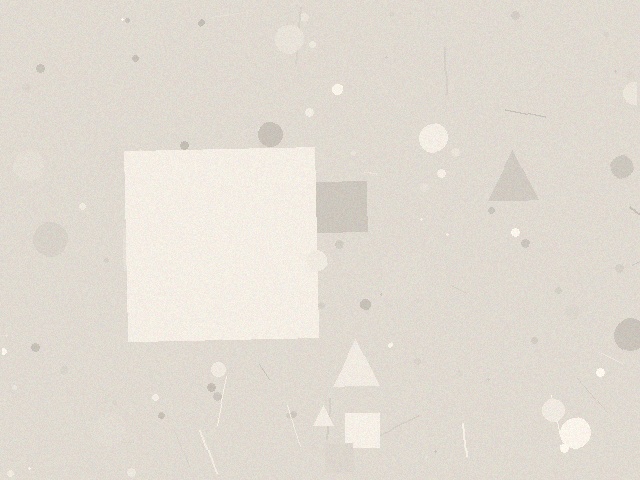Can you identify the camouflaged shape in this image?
The camouflaged shape is a square.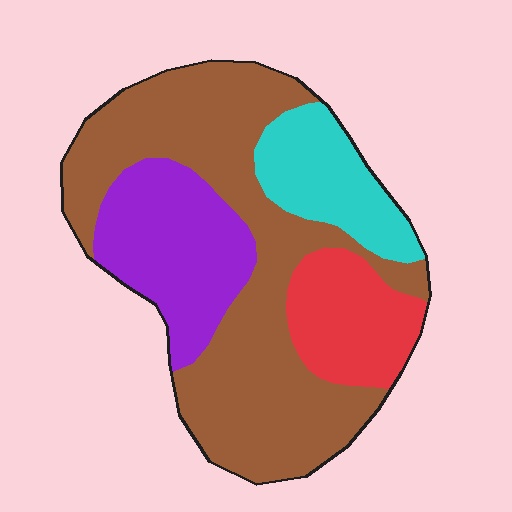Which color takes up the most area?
Brown, at roughly 50%.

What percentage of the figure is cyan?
Cyan covers 14% of the figure.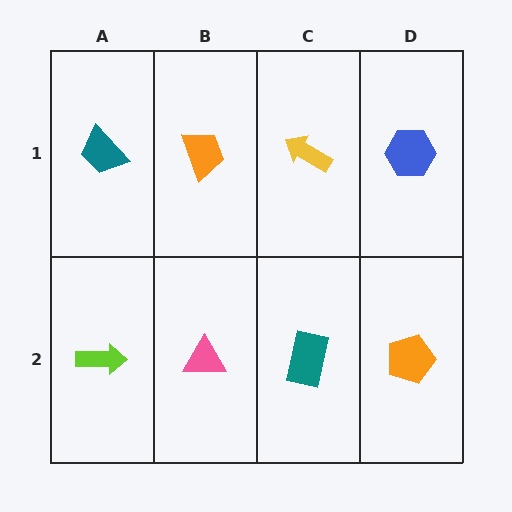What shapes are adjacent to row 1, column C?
A teal rectangle (row 2, column C), an orange trapezoid (row 1, column B), a blue hexagon (row 1, column D).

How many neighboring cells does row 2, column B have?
3.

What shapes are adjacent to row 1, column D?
An orange pentagon (row 2, column D), a yellow arrow (row 1, column C).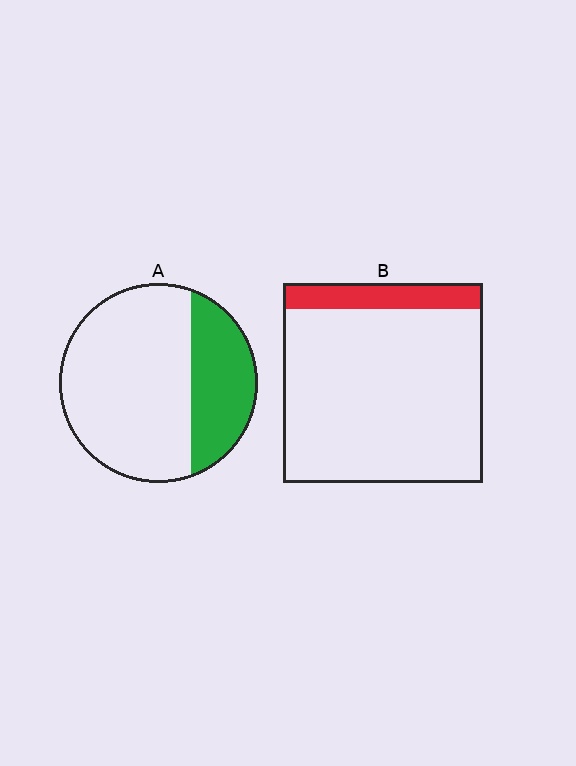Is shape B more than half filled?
No.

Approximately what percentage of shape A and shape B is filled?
A is approximately 30% and B is approximately 15%.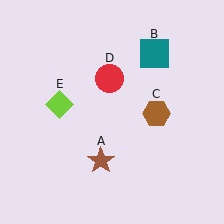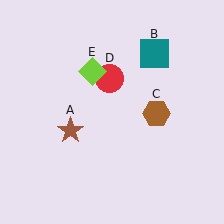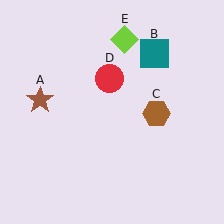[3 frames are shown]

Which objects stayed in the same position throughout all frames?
Teal square (object B) and brown hexagon (object C) and red circle (object D) remained stationary.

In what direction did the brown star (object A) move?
The brown star (object A) moved up and to the left.